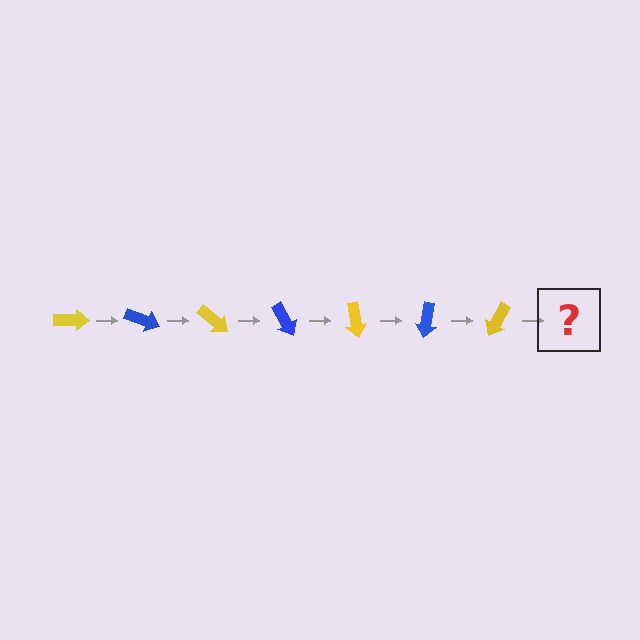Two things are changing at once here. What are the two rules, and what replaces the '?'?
The two rules are that it rotates 20 degrees each step and the color cycles through yellow and blue. The '?' should be a blue arrow, rotated 140 degrees from the start.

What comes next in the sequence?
The next element should be a blue arrow, rotated 140 degrees from the start.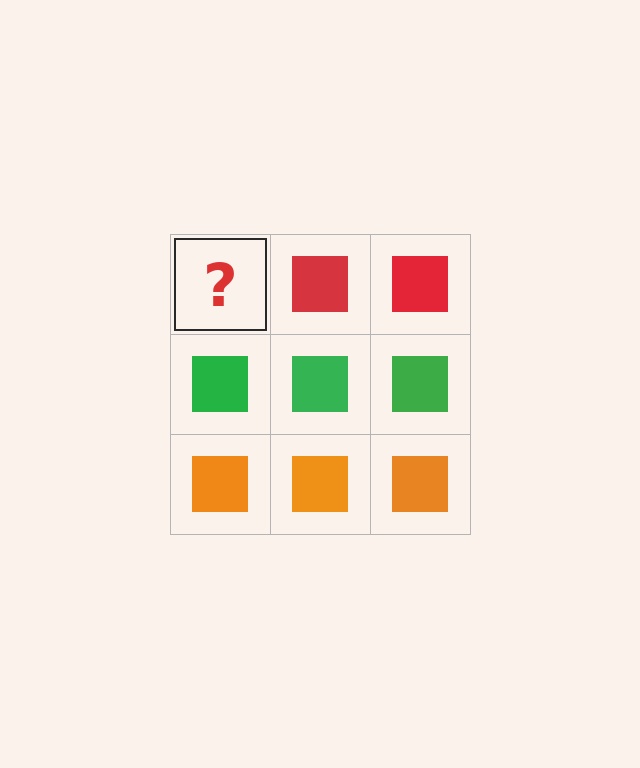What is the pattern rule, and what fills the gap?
The rule is that each row has a consistent color. The gap should be filled with a red square.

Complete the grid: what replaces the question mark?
The question mark should be replaced with a red square.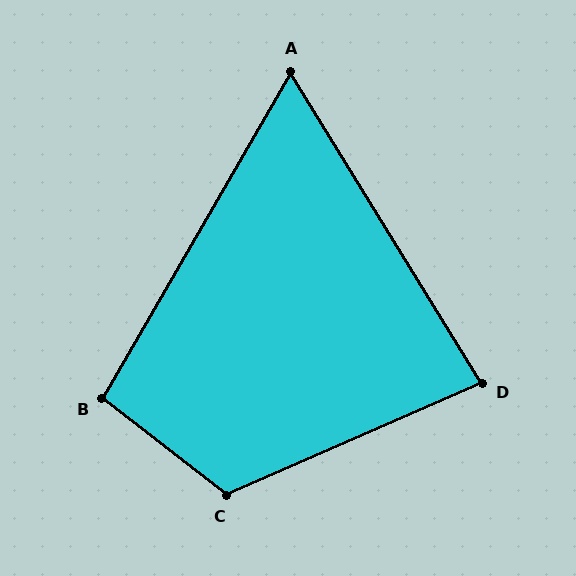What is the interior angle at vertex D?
Approximately 82 degrees (acute).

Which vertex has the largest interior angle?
C, at approximately 118 degrees.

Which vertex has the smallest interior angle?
A, at approximately 62 degrees.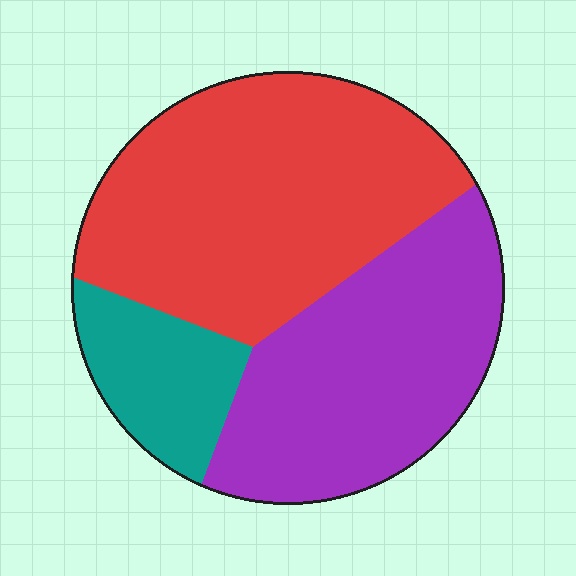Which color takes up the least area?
Teal, at roughly 15%.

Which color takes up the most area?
Red, at roughly 50%.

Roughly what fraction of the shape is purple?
Purple takes up about three eighths (3/8) of the shape.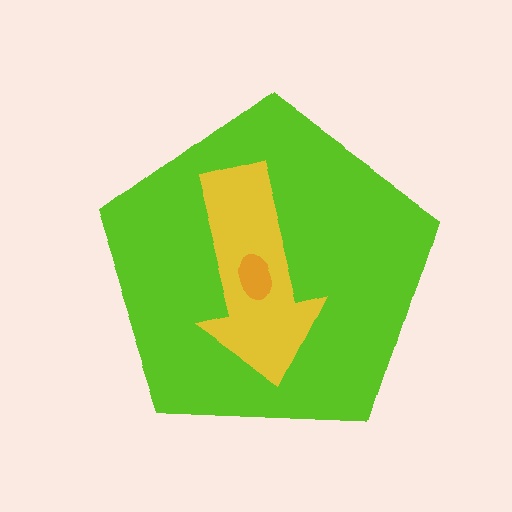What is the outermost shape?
The lime pentagon.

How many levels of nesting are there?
3.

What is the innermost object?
The orange ellipse.